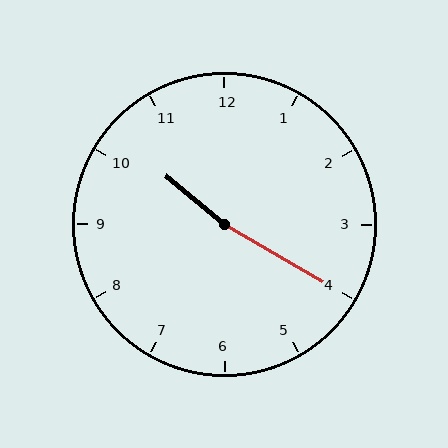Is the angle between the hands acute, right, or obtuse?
It is obtuse.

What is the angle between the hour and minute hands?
Approximately 170 degrees.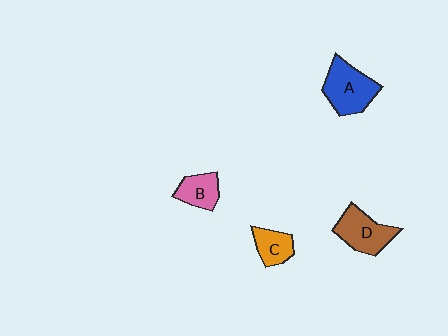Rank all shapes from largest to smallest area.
From largest to smallest: A (blue), D (brown), B (pink), C (orange).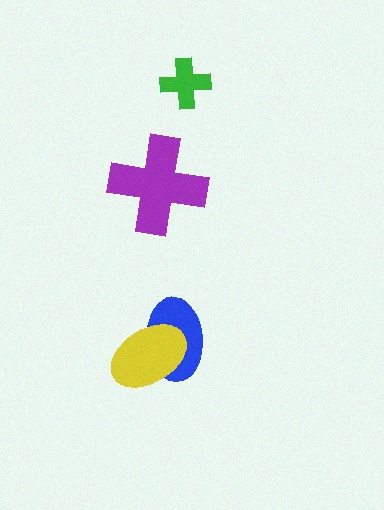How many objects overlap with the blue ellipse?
1 object overlaps with the blue ellipse.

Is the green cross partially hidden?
No, no other shape covers it.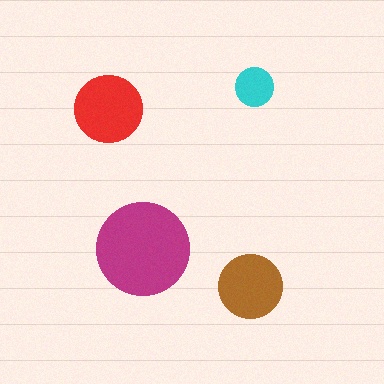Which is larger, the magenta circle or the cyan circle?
The magenta one.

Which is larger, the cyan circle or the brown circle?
The brown one.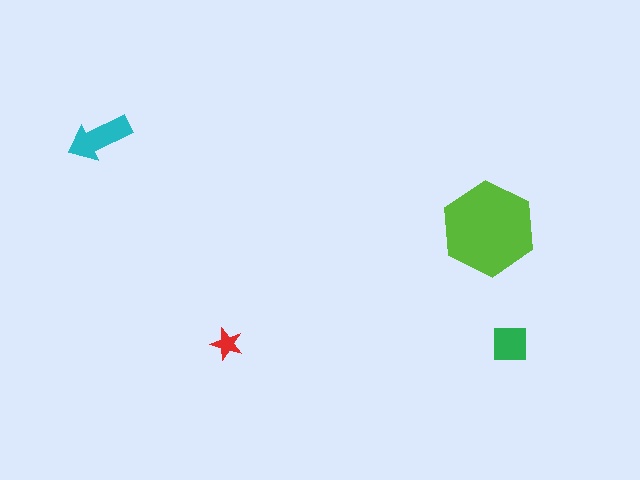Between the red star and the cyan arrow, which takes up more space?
The cyan arrow.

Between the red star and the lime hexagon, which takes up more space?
The lime hexagon.